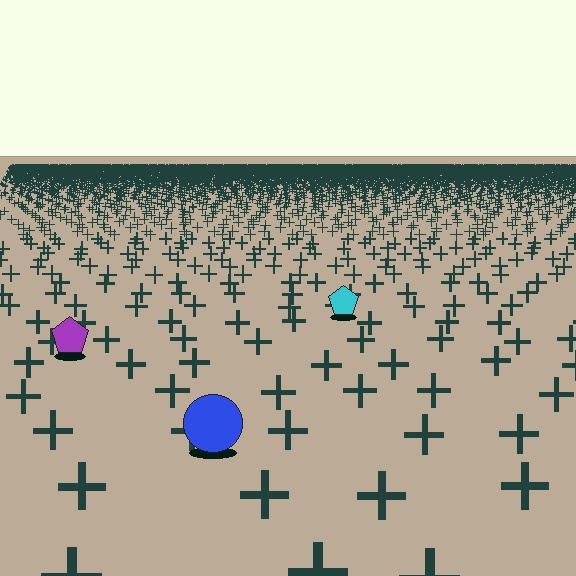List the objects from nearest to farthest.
From nearest to farthest: the blue circle, the purple pentagon, the cyan pentagon.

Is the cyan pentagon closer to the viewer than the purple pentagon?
No. The purple pentagon is closer — you can tell from the texture gradient: the ground texture is coarser near it.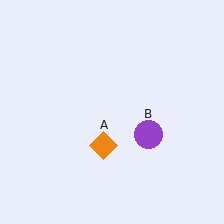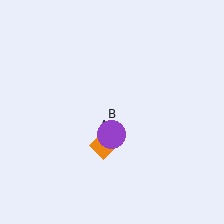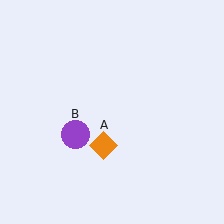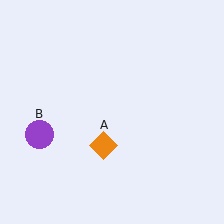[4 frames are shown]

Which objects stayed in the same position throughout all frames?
Orange diamond (object A) remained stationary.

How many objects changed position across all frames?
1 object changed position: purple circle (object B).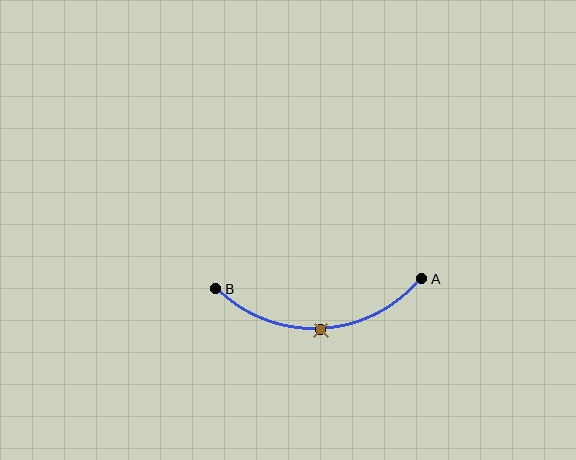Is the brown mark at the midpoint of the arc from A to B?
Yes. The brown mark lies on the arc at equal arc-length from both A and B — it is the arc midpoint.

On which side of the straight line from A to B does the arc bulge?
The arc bulges below the straight line connecting A and B.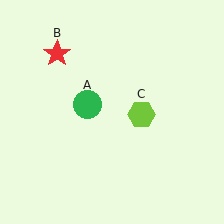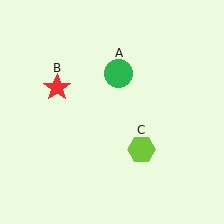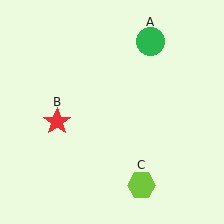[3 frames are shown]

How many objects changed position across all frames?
3 objects changed position: green circle (object A), red star (object B), lime hexagon (object C).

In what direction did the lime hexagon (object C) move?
The lime hexagon (object C) moved down.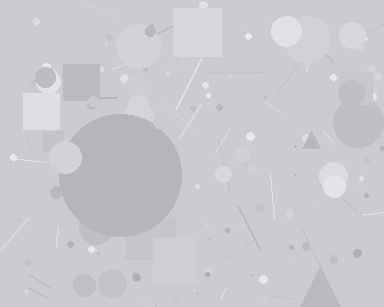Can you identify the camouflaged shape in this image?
The camouflaged shape is a circle.